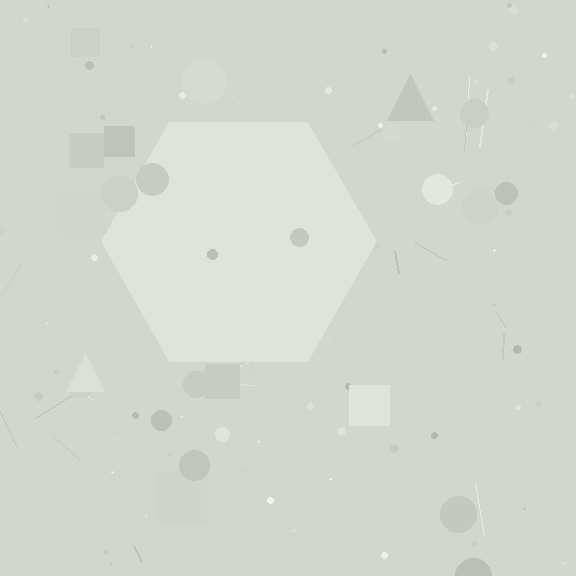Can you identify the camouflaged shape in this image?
The camouflaged shape is a hexagon.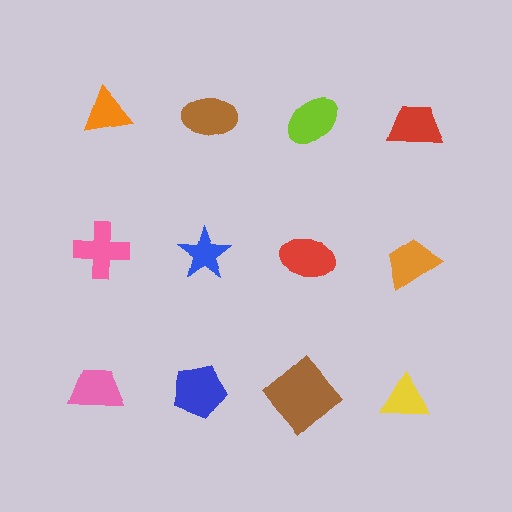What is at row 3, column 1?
A pink trapezoid.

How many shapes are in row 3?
4 shapes.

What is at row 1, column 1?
An orange triangle.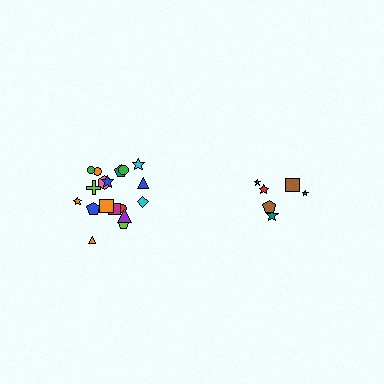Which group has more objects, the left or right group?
The left group.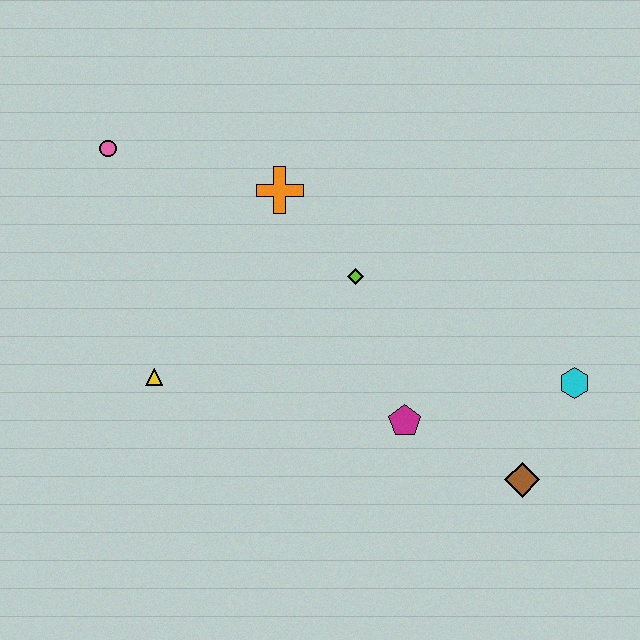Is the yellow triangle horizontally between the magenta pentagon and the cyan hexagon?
No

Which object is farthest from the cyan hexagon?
The pink circle is farthest from the cyan hexagon.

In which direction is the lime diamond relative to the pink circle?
The lime diamond is to the right of the pink circle.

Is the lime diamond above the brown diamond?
Yes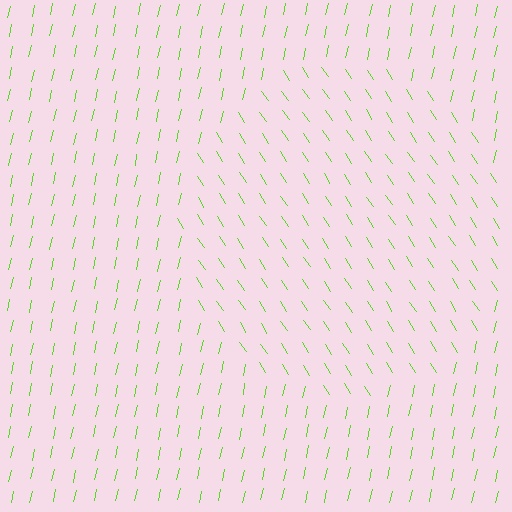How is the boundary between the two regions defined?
The boundary is defined purely by a change in line orientation (approximately 45 degrees difference). All lines are the same color and thickness.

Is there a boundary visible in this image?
Yes, there is a texture boundary formed by a change in line orientation.